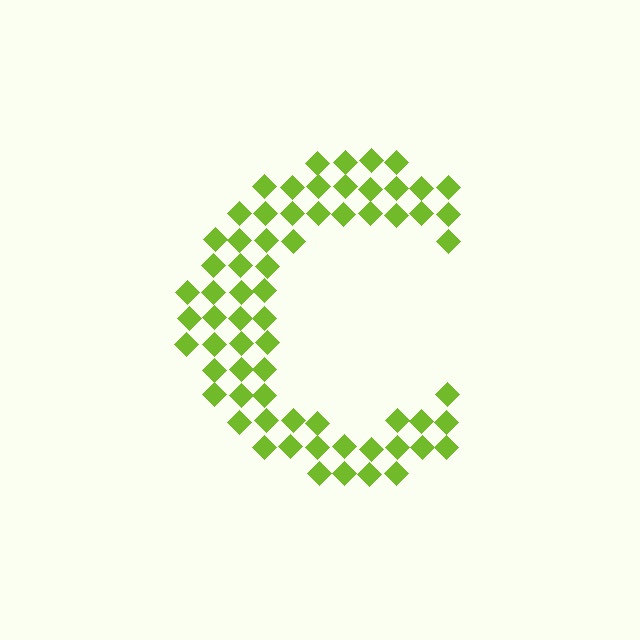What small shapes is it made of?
It is made of small diamonds.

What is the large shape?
The large shape is the letter C.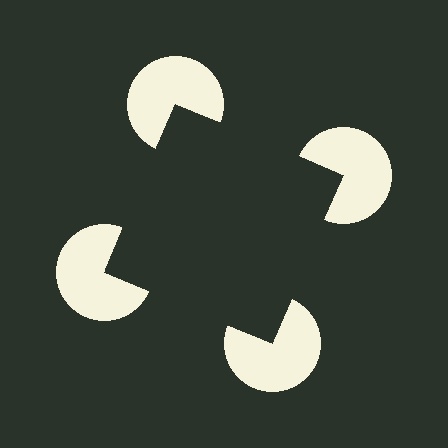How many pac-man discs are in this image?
There are 4 — one at each vertex of the illusory square.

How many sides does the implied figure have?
4 sides.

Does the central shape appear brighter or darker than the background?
It typically appears slightly darker than the background, even though no actual brightness change is drawn.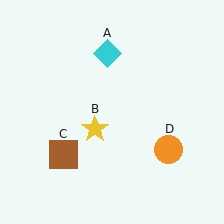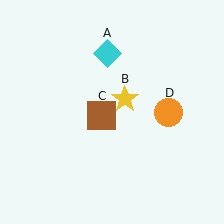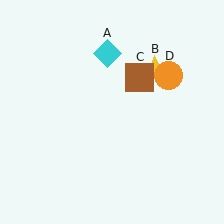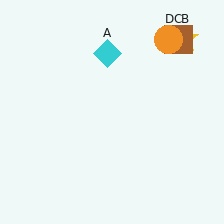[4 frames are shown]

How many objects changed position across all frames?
3 objects changed position: yellow star (object B), brown square (object C), orange circle (object D).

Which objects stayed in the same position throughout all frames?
Cyan diamond (object A) remained stationary.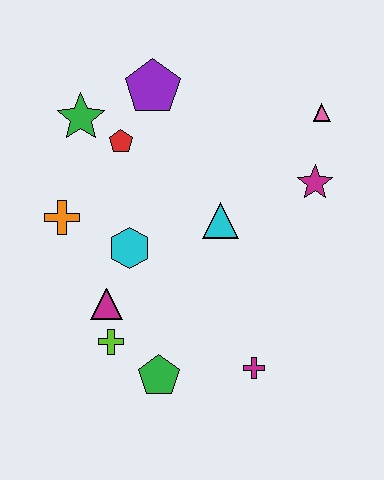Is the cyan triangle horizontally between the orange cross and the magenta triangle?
No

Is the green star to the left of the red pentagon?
Yes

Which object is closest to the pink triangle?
The magenta star is closest to the pink triangle.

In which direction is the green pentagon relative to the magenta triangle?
The green pentagon is below the magenta triangle.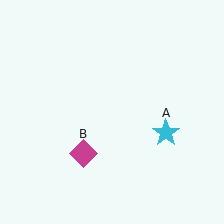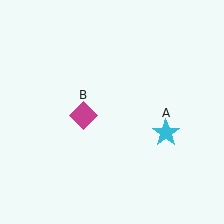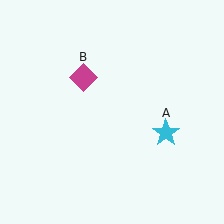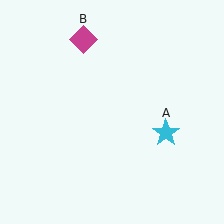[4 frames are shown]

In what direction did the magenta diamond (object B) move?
The magenta diamond (object B) moved up.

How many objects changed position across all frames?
1 object changed position: magenta diamond (object B).